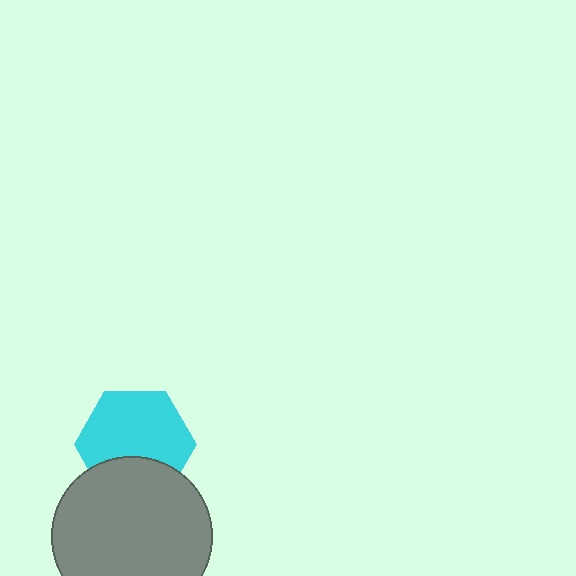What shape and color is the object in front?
The object in front is a gray circle.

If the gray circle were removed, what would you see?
You would see the complete cyan hexagon.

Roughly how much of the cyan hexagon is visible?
Most of it is visible (roughly 69%).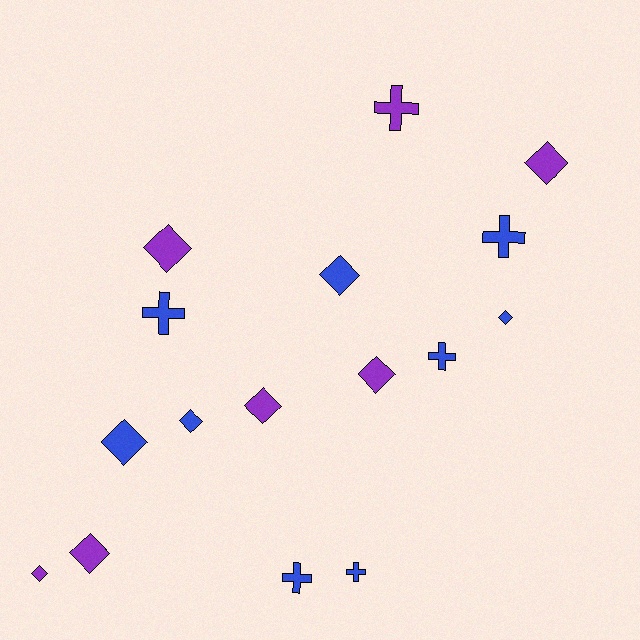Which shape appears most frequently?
Diamond, with 10 objects.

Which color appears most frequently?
Blue, with 9 objects.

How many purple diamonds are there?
There are 6 purple diamonds.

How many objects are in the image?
There are 16 objects.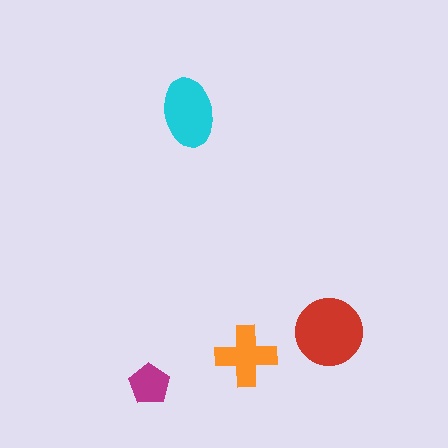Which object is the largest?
The red circle.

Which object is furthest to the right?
The red circle is rightmost.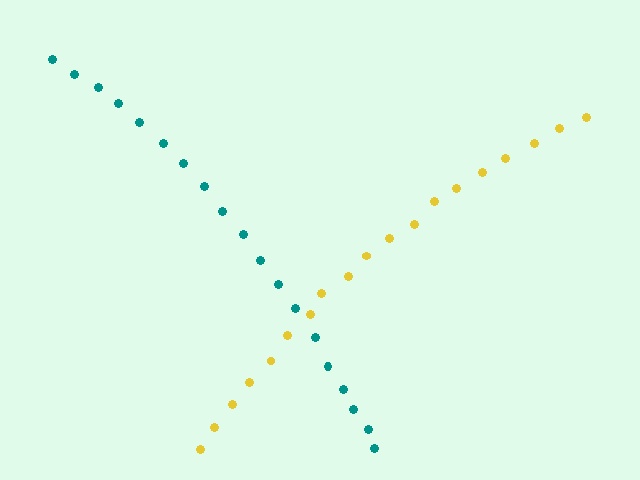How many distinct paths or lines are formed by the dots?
There are 2 distinct paths.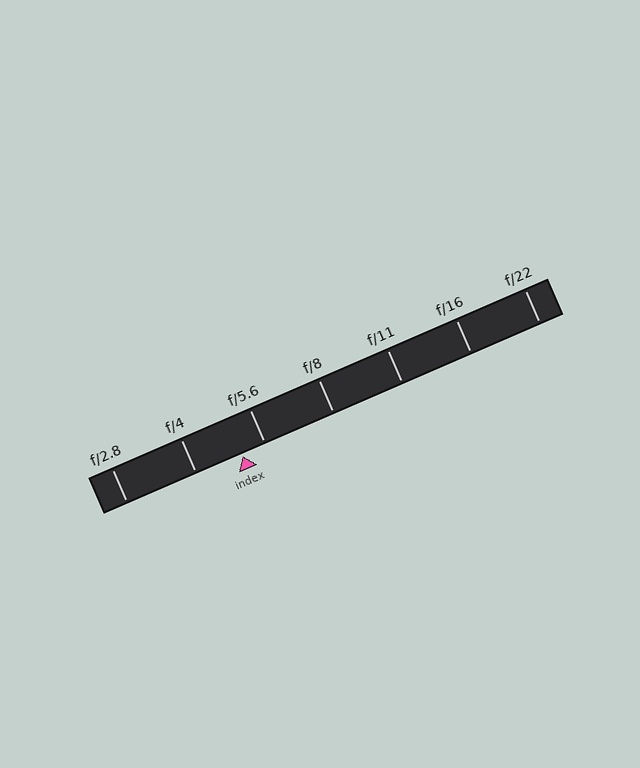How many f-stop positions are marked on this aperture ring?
There are 7 f-stop positions marked.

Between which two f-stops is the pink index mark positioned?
The index mark is between f/4 and f/5.6.